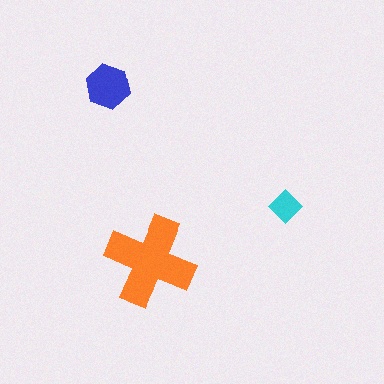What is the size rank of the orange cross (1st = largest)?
1st.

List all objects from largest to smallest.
The orange cross, the blue hexagon, the cyan diamond.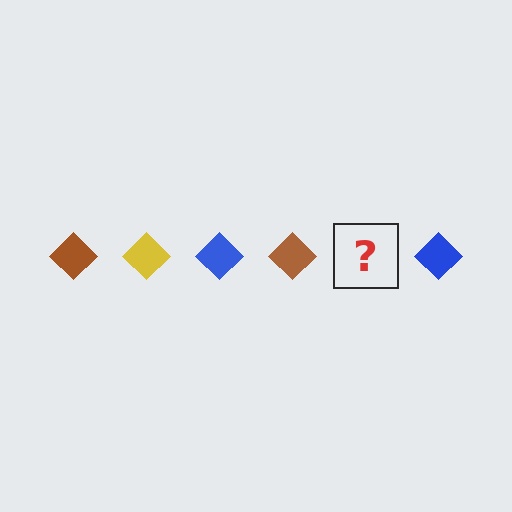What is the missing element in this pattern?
The missing element is a yellow diamond.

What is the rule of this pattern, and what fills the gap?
The rule is that the pattern cycles through brown, yellow, blue diamonds. The gap should be filled with a yellow diamond.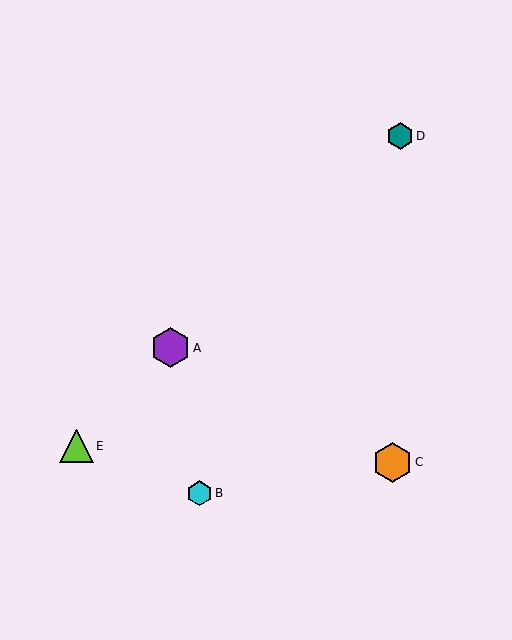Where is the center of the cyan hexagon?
The center of the cyan hexagon is at (199, 493).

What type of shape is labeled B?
Shape B is a cyan hexagon.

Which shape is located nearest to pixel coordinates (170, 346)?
The purple hexagon (labeled A) at (171, 348) is nearest to that location.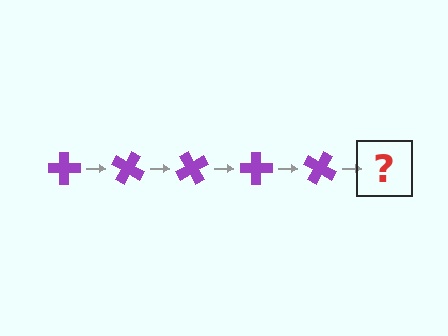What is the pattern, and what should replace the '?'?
The pattern is that the cross rotates 30 degrees each step. The '?' should be a purple cross rotated 150 degrees.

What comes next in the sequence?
The next element should be a purple cross rotated 150 degrees.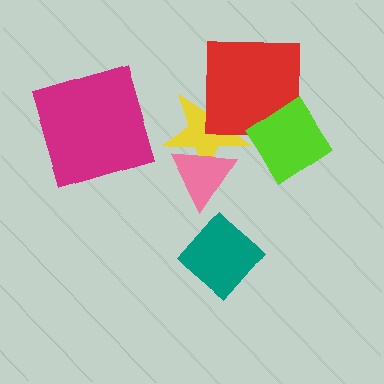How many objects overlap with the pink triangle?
1 object overlaps with the pink triangle.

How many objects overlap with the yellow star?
2 objects overlap with the yellow star.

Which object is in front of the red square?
The lime diamond is in front of the red square.